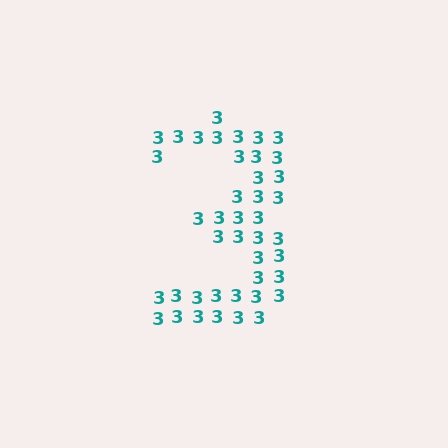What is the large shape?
The large shape is the digit 3.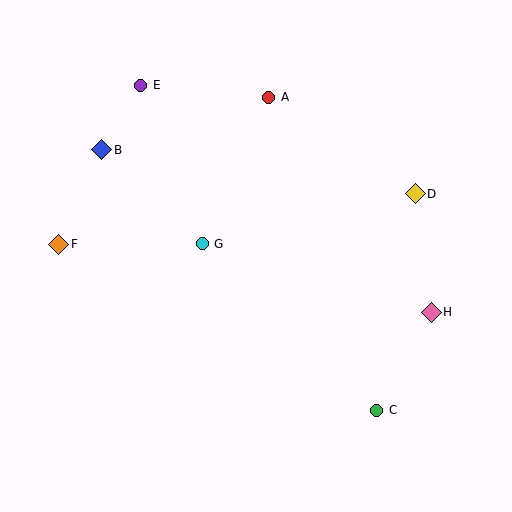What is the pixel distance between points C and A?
The distance between C and A is 331 pixels.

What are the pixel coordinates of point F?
Point F is at (59, 244).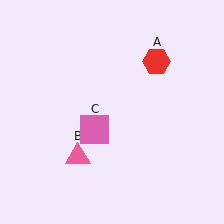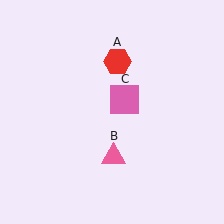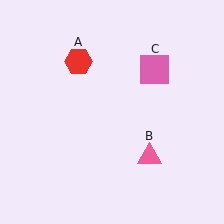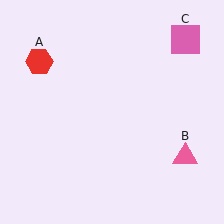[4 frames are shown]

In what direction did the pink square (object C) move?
The pink square (object C) moved up and to the right.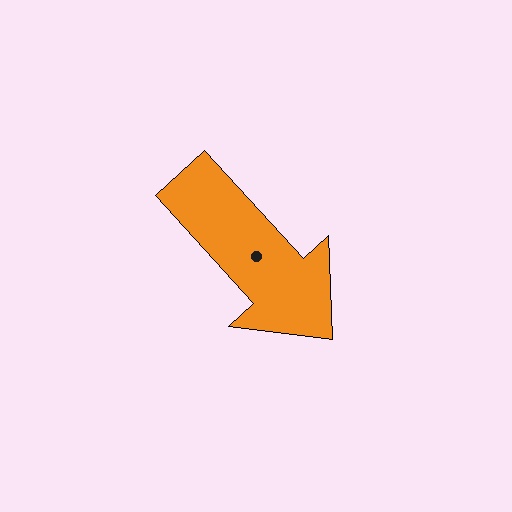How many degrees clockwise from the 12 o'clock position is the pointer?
Approximately 138 degrees.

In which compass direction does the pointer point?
Southeast.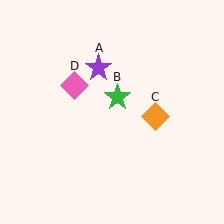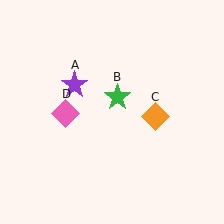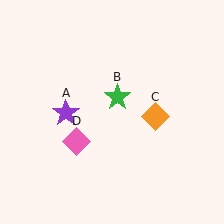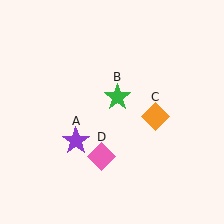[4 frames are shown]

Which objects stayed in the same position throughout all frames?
Green star (object B) and orange diamond (object C) remained stationary.